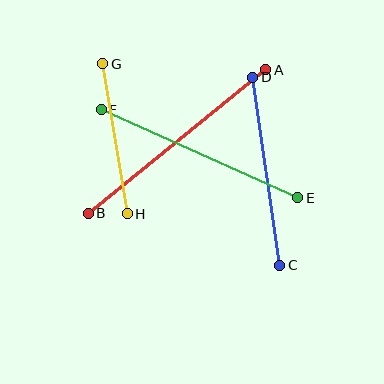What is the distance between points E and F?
The distance is approximately 215 pixels.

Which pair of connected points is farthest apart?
Points A and B are farthest apart.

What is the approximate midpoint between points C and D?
The midpoint is at approximately (266, 171) pixels.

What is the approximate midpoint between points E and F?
The midpoint is at approximately (199, 154) pixels.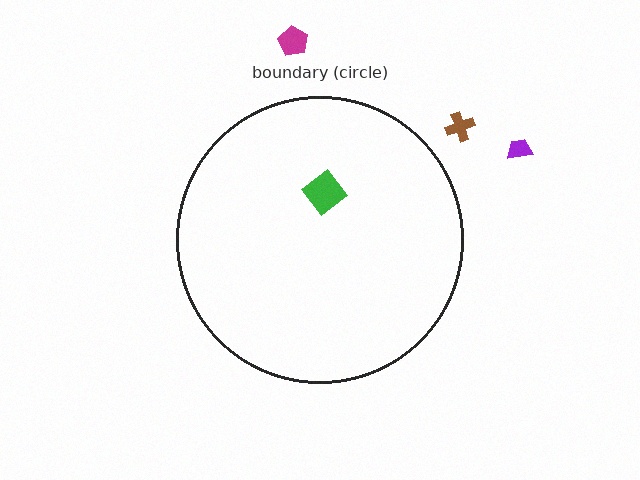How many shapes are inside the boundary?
1 inside, 3 outside.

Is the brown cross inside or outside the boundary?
Outside.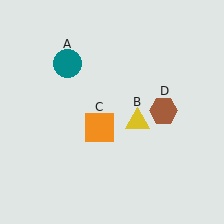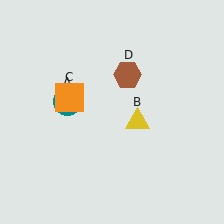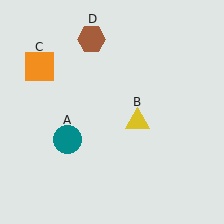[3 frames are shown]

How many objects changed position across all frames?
3 objects changed position: teal circle (object A), orange square (object C), brown hexagon (object D).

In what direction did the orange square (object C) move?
The orange square (object C) moved up and to the left.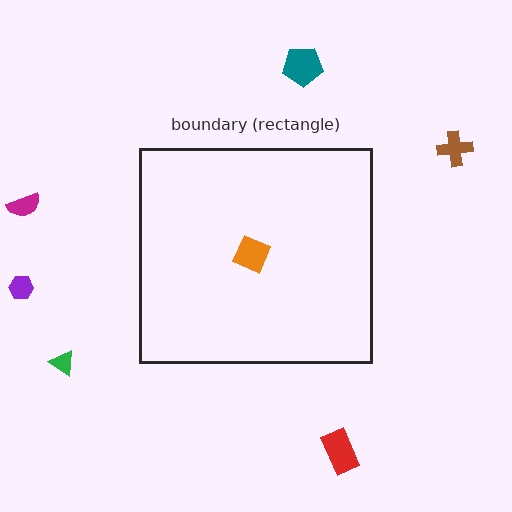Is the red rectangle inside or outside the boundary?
Outside.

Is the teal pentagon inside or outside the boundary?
Outside.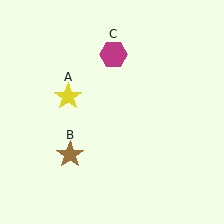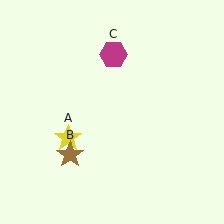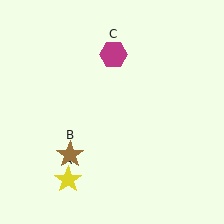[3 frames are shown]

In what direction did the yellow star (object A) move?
The yellow star (object A) moved down.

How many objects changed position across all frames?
1 object changed position: yellow star (object A).